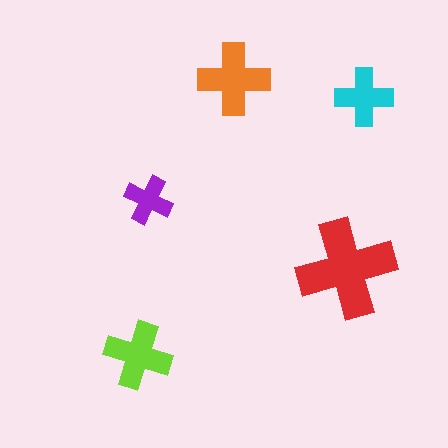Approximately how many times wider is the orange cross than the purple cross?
About 1.5 times wider.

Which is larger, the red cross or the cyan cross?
The red one.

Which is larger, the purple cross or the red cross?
The red one.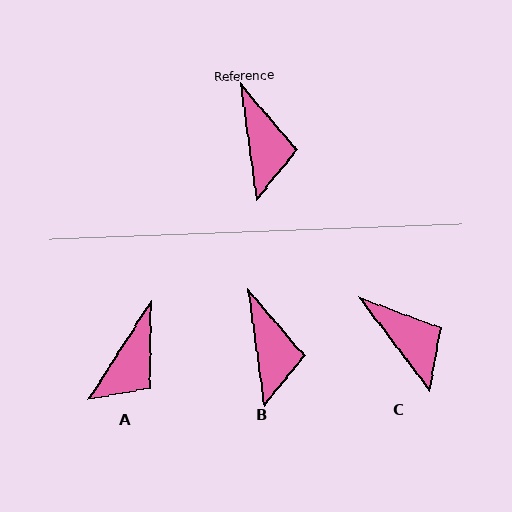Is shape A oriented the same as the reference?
No, it is off by about 41 degrees.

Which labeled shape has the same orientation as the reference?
B.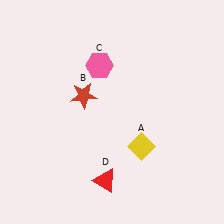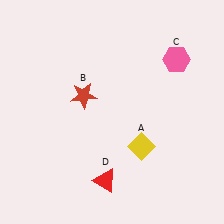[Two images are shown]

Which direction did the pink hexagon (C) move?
The pink hexagon (C) moved right.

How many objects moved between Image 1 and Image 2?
1 object moved between the two images.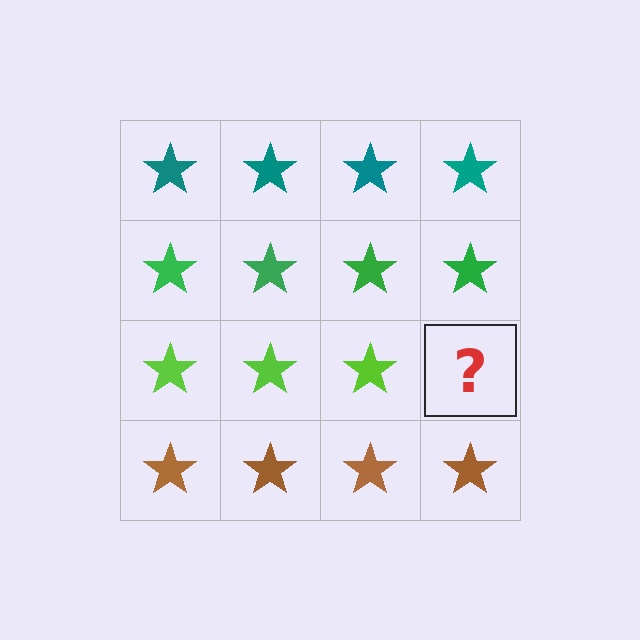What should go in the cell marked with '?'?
The missing cell should contain a lime star.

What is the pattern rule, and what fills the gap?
The rule is that each row has a consistent color. The gap should be filled with a lime star.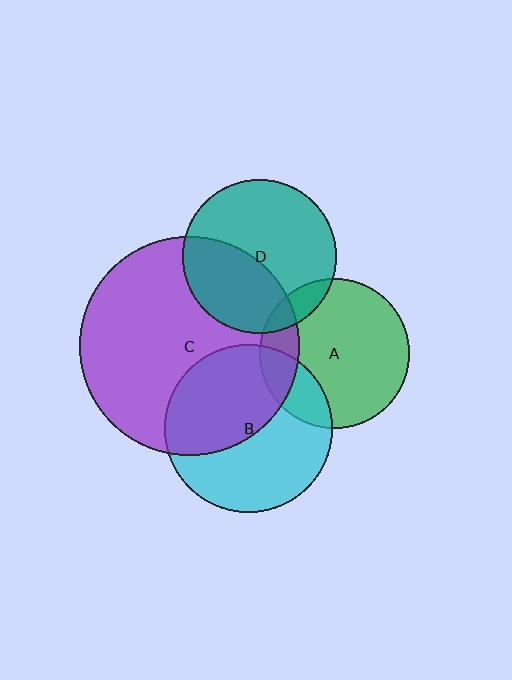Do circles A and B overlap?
Yes.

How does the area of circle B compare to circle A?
Approximately 1.3 times.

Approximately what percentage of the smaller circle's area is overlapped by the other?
Approximately 20%.